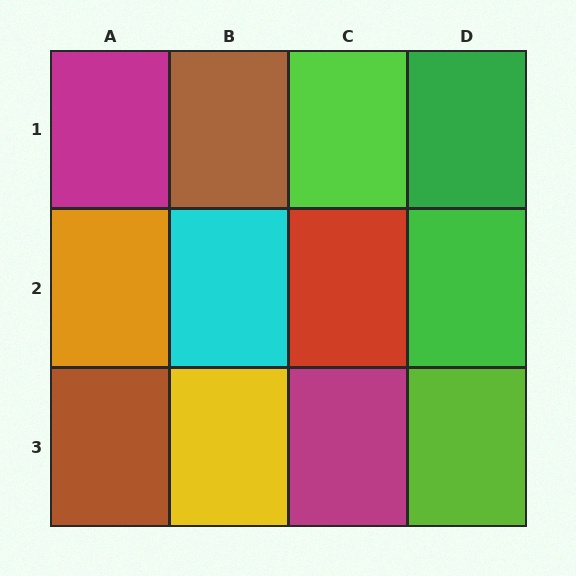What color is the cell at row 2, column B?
Cyan.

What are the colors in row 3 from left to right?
Brown, yellow, magenta, lime.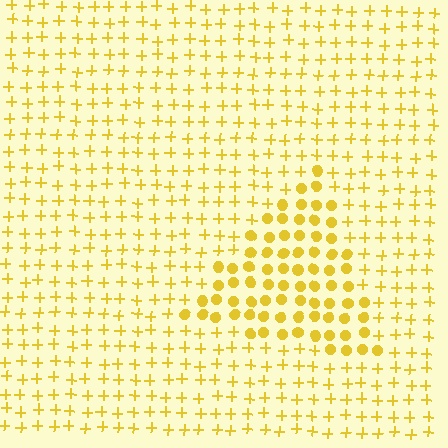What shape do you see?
I see a triangle.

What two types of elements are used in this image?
The image uses circles inside the triangle region and plus signs outside it.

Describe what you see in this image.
The image is filled with small yellow elements arranged in a uniform grid. A triangle-shaped region contains circles, while the surrounding area contains plus signs. The boundary is defined purely by the change in element shape.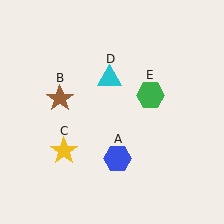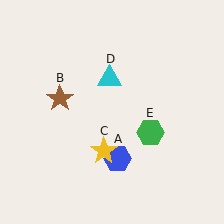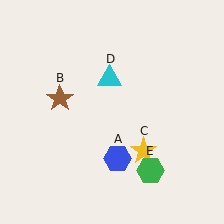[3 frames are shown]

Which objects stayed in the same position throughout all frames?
Blue hexagon (object A) and brown star (object B) and cyan triangle (object D) remained stationary.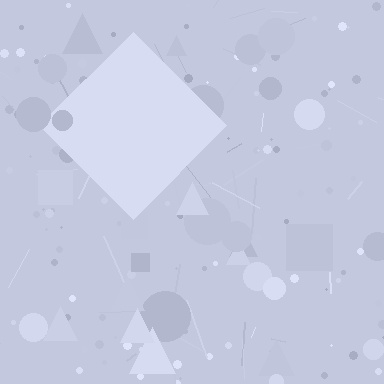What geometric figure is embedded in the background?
A diamond is embedded in the background.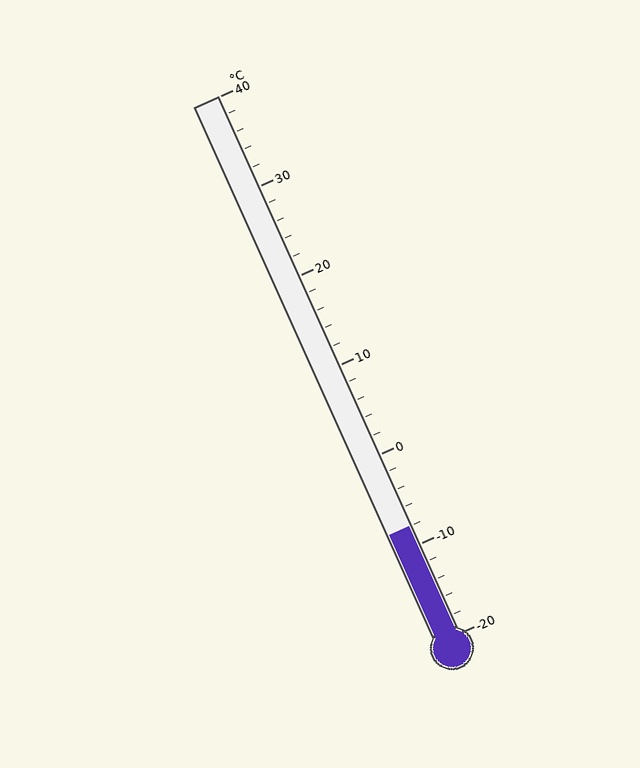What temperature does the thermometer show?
The thermometer shows approximately -8°C.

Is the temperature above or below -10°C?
The temperature is above -10°C.